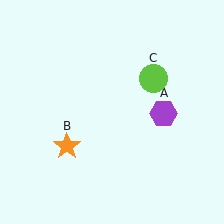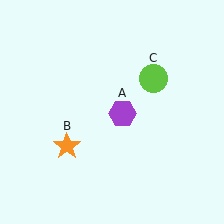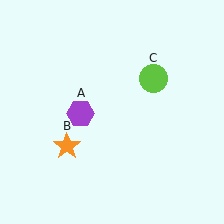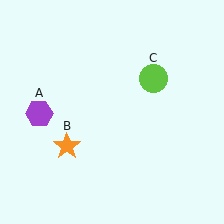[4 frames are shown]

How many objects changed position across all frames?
1 object changed position: purple hexagon (object A).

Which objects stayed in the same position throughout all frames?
Orange star (object B) and lime circle (object C) remained stationary.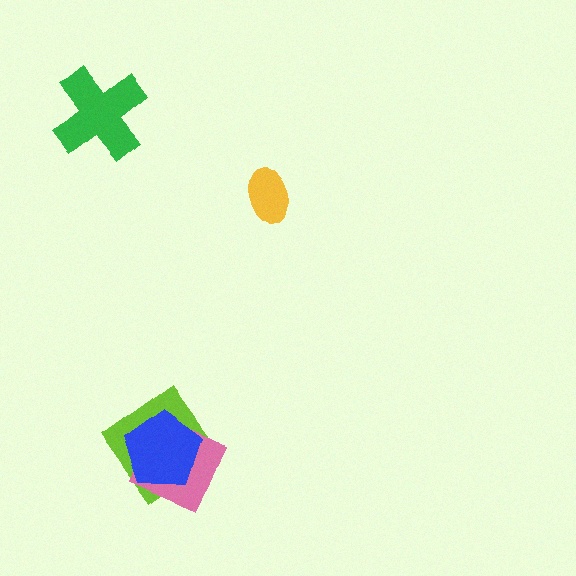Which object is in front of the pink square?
The blue pentagon is in front of the pink square.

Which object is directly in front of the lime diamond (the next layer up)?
The pink square is directly in front of the lime diamond.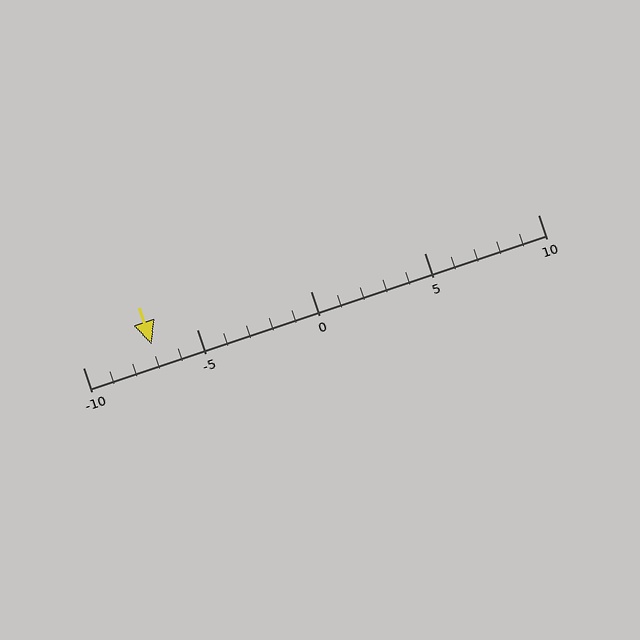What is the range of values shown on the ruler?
The ruler shows values from -10 to 10.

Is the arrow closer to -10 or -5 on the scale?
The arrow is closer to -5.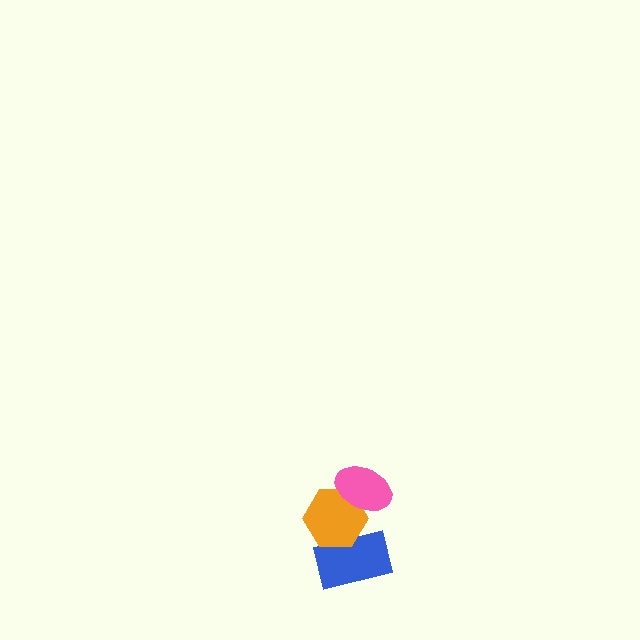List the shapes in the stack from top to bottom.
From top to bottom: the pink ellipse, the orange hexagon, the blue rectangle.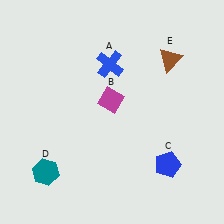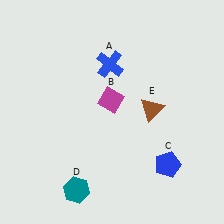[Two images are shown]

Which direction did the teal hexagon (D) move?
The teal hexagon (D) moved right.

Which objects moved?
The objects that moved are: the teal hexagon (D), the brown triangle (E).